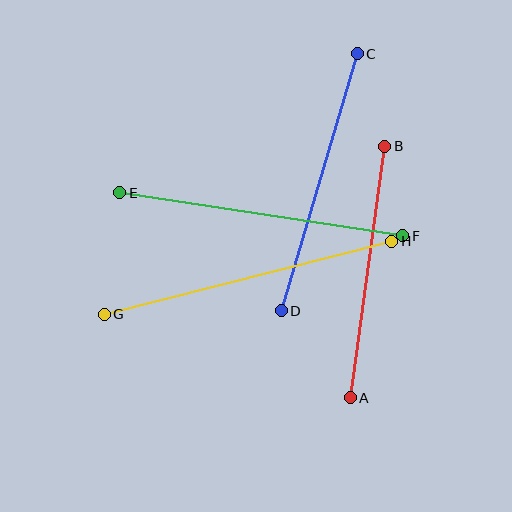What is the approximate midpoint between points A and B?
The midpoint is at approximately (367, 272) pixels.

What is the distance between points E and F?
The distance is approximately 286 pixels.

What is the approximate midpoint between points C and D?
The midpoint is at approximately (319, 182) pixels.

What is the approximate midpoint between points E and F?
The midpoint is at approximately (261, 214) pixels.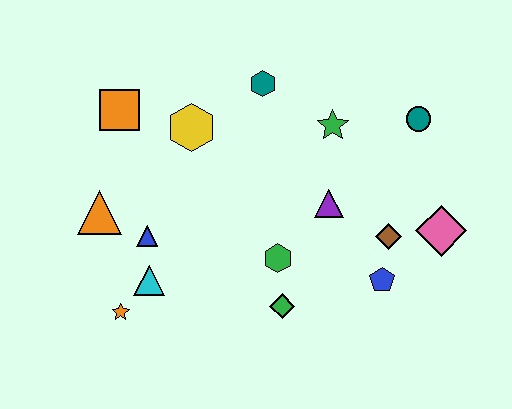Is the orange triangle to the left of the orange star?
Yes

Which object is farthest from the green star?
The orange star is farthest from the green star.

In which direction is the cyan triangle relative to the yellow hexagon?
The cyan triangle is below the yellow hexagon.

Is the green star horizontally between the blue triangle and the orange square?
No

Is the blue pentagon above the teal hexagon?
No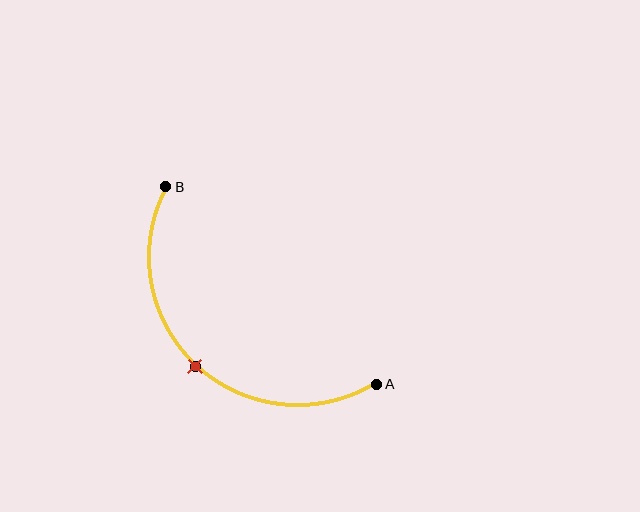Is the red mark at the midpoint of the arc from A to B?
Yes. The red mark lies on the arc at equal arc-length from both A and B — it is the arc midpoint.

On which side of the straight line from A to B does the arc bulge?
The arc bulges below and to the left of the straight line connecting A and B.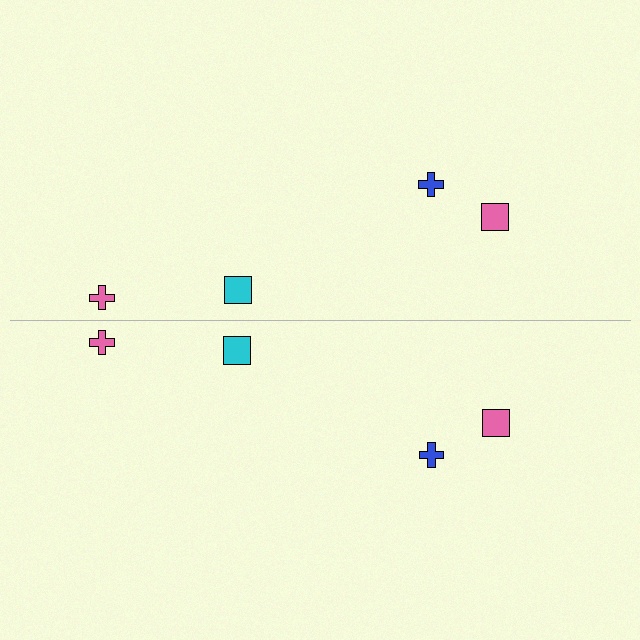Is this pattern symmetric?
Yes, this pattern has bilateral (reflection) symmetry.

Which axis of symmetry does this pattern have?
The pattern has a horizontal axis of symmetry running through the center of the image.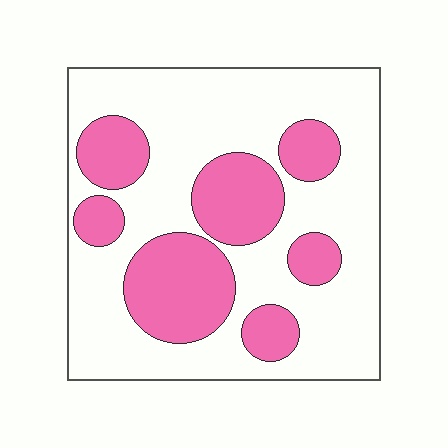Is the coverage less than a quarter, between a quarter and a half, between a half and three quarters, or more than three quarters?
Between a quarter and a half.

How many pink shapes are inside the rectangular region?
7.